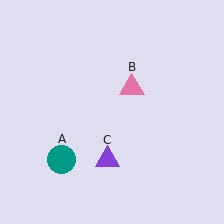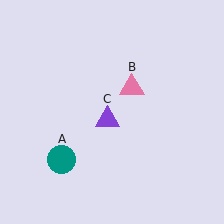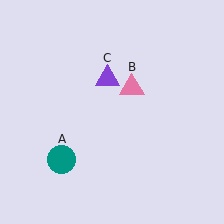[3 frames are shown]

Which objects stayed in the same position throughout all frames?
Teal circle (object A) and pink triangle (object B) remained stationary.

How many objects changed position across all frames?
1 object changed position: purple triangle (object C).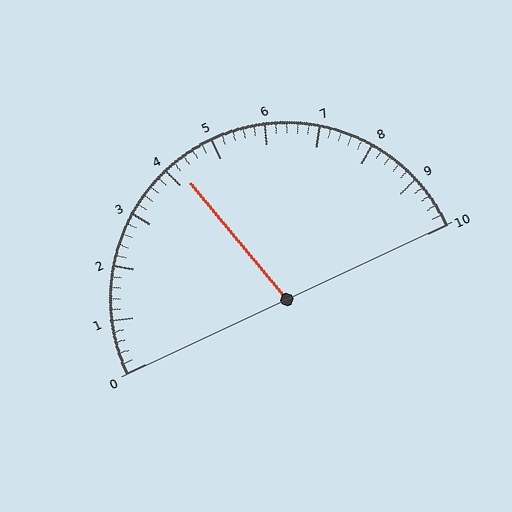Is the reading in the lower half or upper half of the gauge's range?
The reading is in the lower half of the range (0 to 10).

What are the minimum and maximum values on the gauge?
The gauge ranges from 0 to 10.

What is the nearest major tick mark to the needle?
The nearest major tick mark is 4.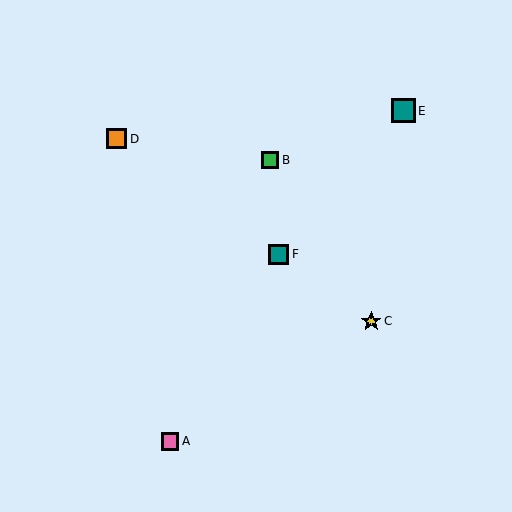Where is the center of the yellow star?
The center of the yellow star is at (371, 321).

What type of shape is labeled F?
Shape F is a teal square.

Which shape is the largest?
The teal square (labeled E) is the largest.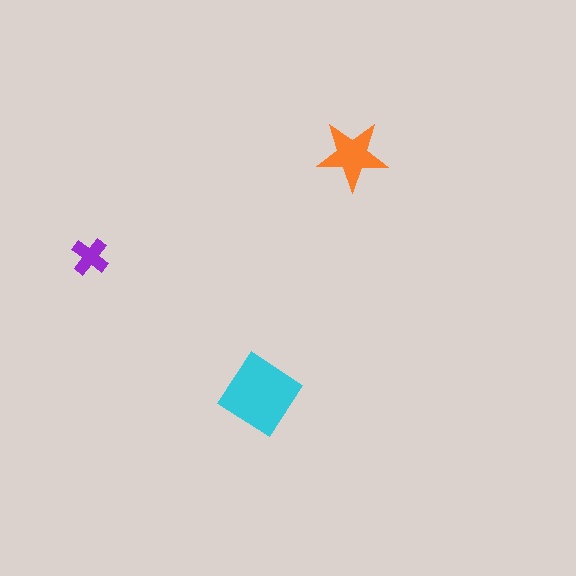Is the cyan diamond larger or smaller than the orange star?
Larger.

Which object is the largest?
The cyan diamond.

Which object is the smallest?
The purple cross.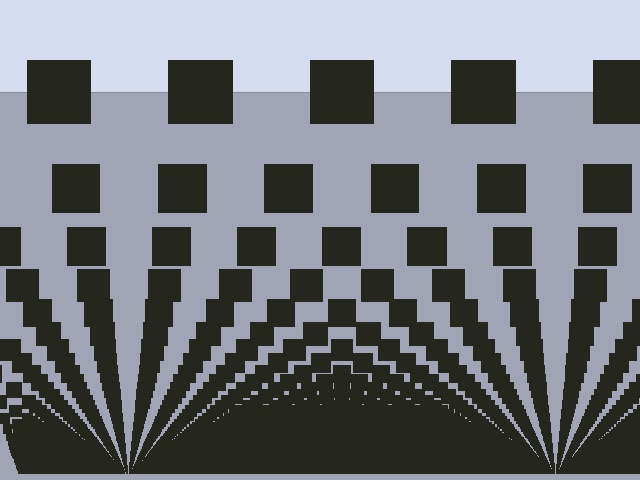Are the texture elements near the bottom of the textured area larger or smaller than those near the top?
Smaller. The gradient is inverted — elements near the bottom are smaller and denser.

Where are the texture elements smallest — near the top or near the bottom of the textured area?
Near the bottom.